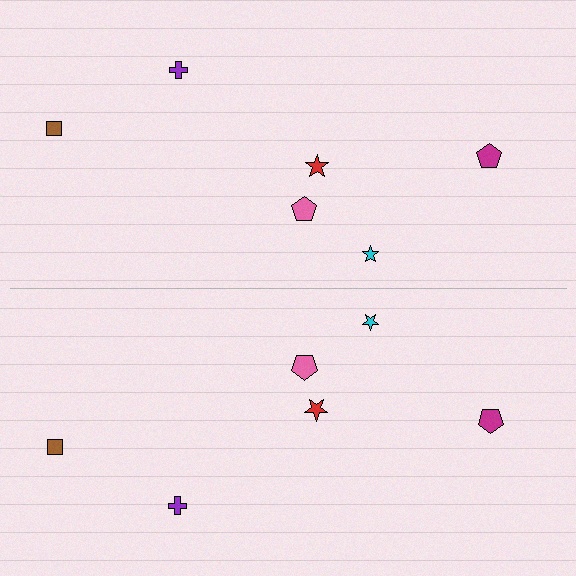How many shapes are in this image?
There are 12 shapes in this image.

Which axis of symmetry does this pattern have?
The pattern has a horizontal axis of symmetry running through the center of the image.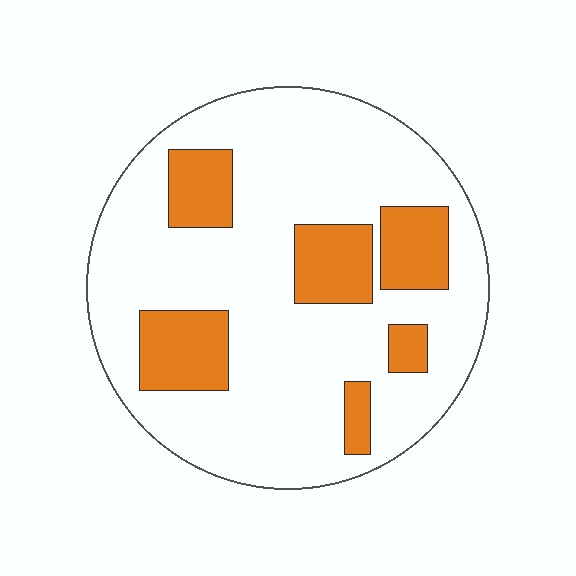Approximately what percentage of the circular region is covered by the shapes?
Approximately 20%.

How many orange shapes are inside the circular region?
6.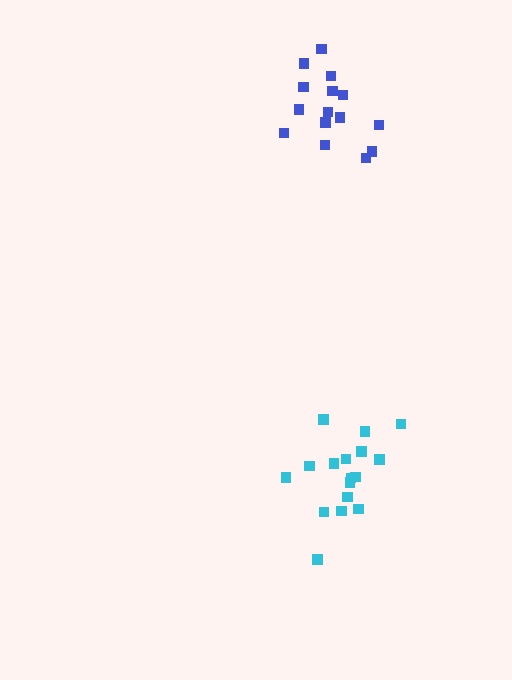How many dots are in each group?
Group 1: 17 dots, Group 2: 15 dots (32 total).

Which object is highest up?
The blue cluster is topmost.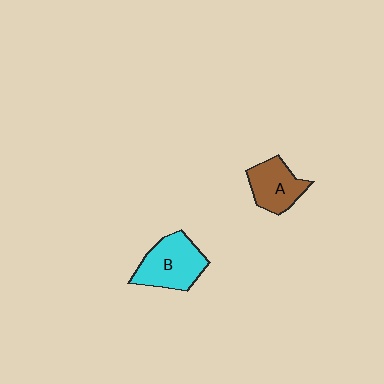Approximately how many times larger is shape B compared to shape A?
Approximately 1.3 times.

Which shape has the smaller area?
Shape A (brown).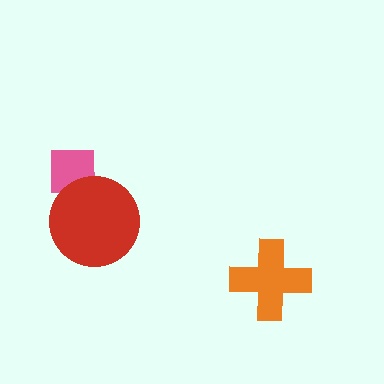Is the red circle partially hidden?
No, no other shape covers it.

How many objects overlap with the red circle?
1 object overlaps with the red circle.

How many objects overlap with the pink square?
1 object overlaps with the pink square.